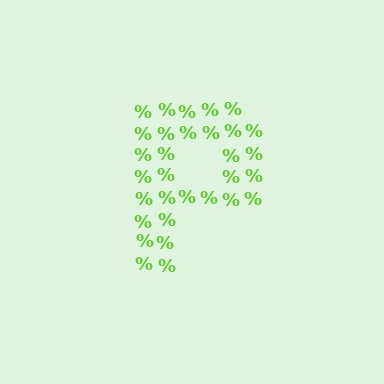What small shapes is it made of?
It is made of small percent signs.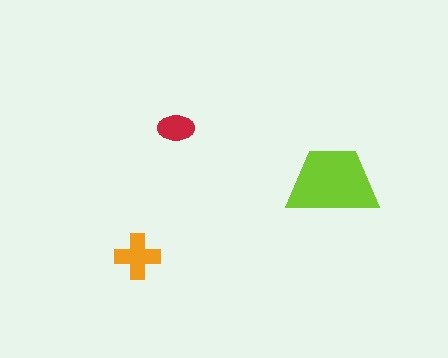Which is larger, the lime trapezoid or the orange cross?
The lime trapezoid.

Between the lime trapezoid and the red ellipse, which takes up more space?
The lime trapezoid.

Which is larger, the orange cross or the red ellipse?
The orange cross.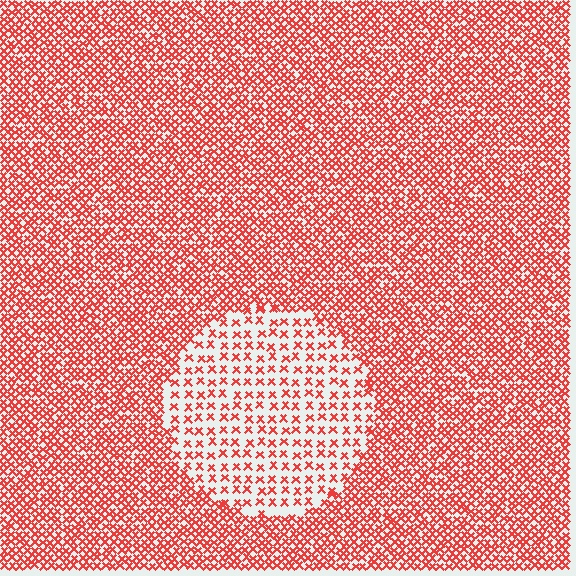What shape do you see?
I see a circle.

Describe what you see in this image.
The image contains small red elements arranged at two different densities. A circle-shaped region is visible where the elements are less densely packed than the surrounding area.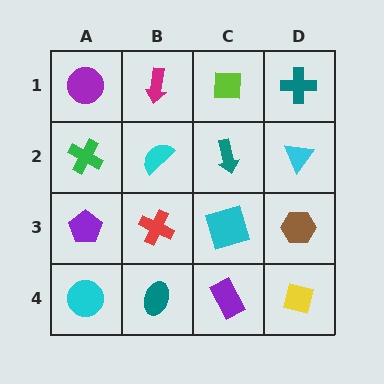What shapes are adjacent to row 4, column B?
A red cross (row 3, column B), a cyan circle (row 4, column A), a purple rectangle (row 4, column C).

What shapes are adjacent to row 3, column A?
A green cross (row 2, column A), a cyan circle (row 4, column A), a red cross (row 3, column B).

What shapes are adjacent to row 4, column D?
A brown hexagon (row 3, column D), a purple rectangle (row 4, column C).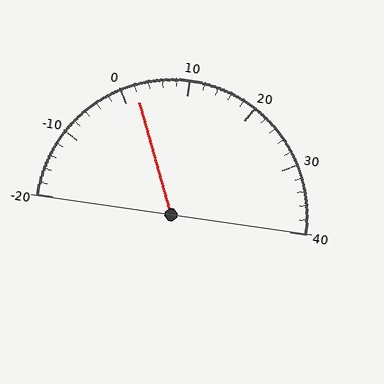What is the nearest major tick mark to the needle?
The nearest major tick mark is 0.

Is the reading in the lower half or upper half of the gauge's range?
The reading is in the lower half of the range (-20 to 40).